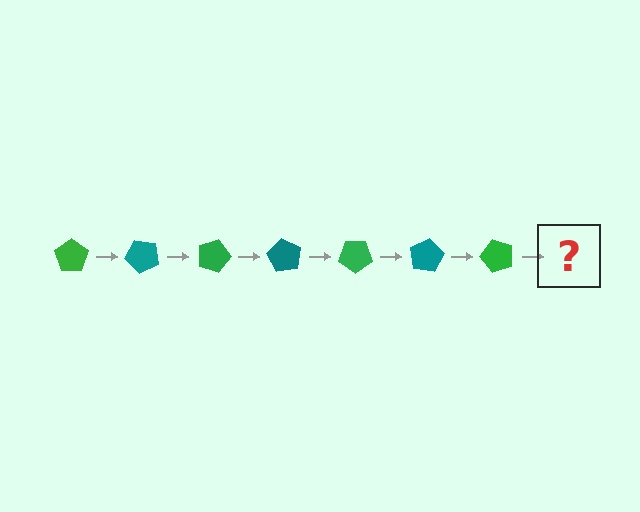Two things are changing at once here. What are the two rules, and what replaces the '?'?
The two rules are that it rotates 45 degrees each step and the color cycles through green and teal. The '?' should be a teal pentagon, rotated 315 degrees from the start.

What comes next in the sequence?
The next element should be a teal pentagon, rotated 315 degrees from the start.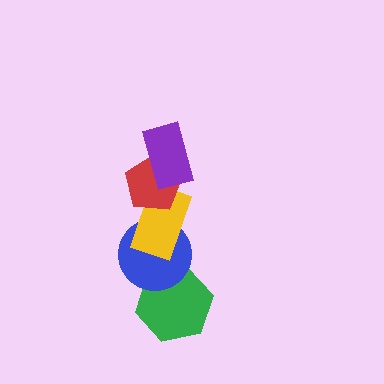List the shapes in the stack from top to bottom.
From top to bottom: the purple rectangle, the red pentagon, the yellow rectangle, the blue circle, the green hexagon.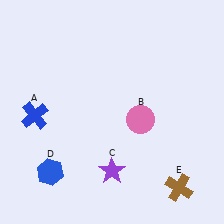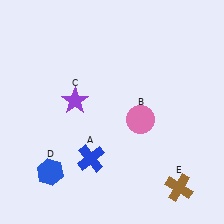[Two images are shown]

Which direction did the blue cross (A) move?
The blue cross (A) moved right.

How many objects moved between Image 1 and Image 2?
2 objects moved between the two images.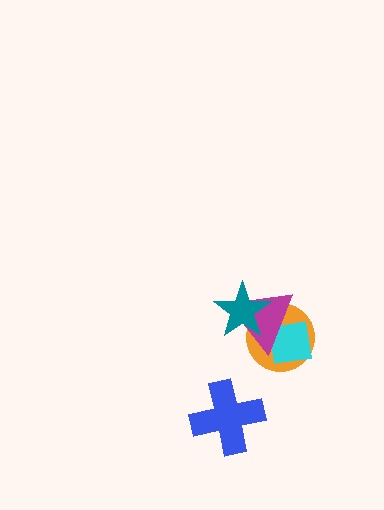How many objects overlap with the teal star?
2 objects overlap with the teal star.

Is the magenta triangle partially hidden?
Yes, it is partially covered by another shape.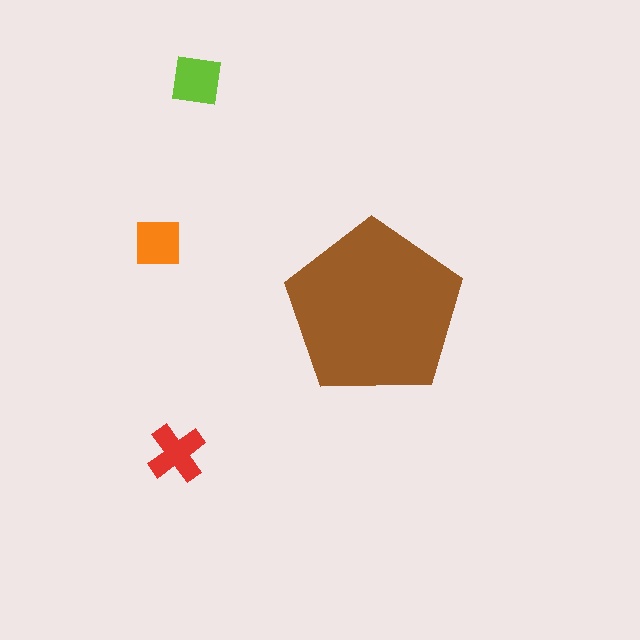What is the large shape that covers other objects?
A brown pentagon.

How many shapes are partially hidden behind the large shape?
0 shapes are partially hidden.